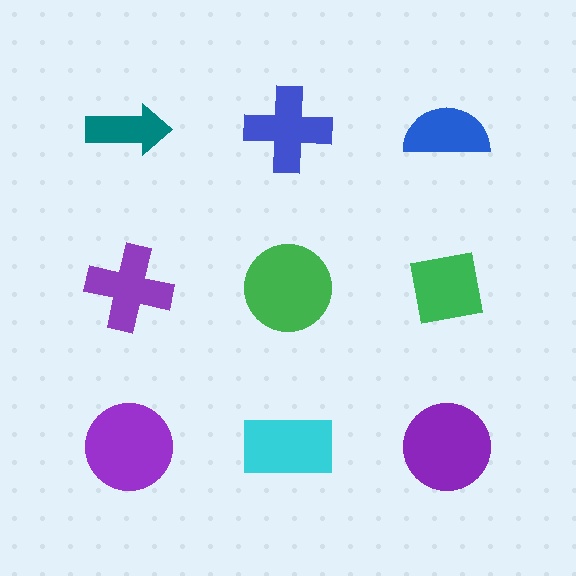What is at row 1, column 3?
A blue semicircle.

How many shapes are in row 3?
3 shapes.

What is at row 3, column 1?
A purple circle.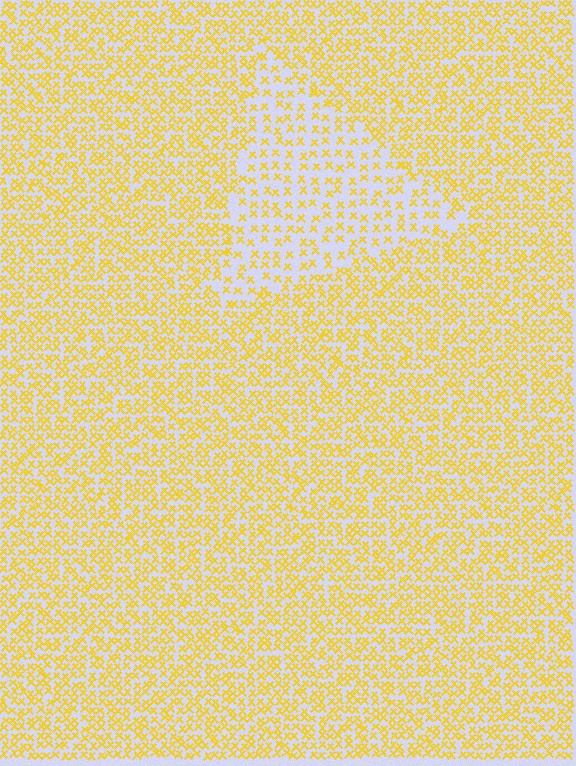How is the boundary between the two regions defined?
The boundary is defined by a change in element density (approximately 2.0x ratio). All elements are the same color, size, and shape.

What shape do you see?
I see a triangle.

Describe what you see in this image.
The image contains small yellow elements arranged at two different densities. A triangle-shaped region is visible where the elements are less densely packed than the surrounding area.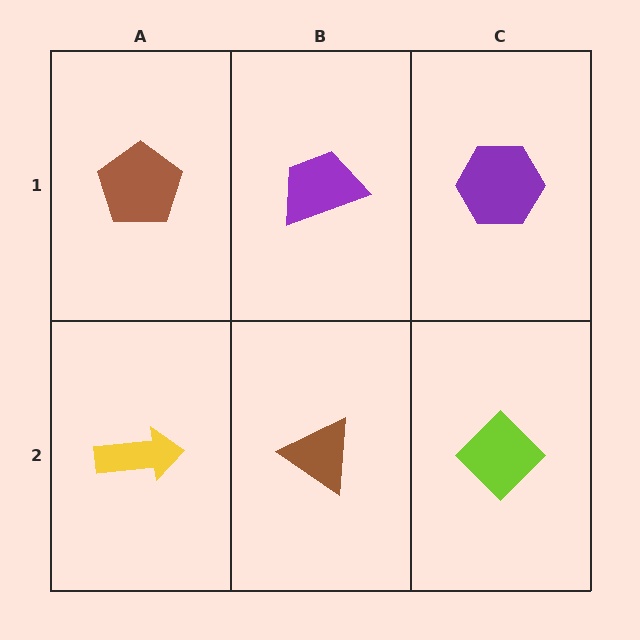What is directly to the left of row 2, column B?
A yellow arrow.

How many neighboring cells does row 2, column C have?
2.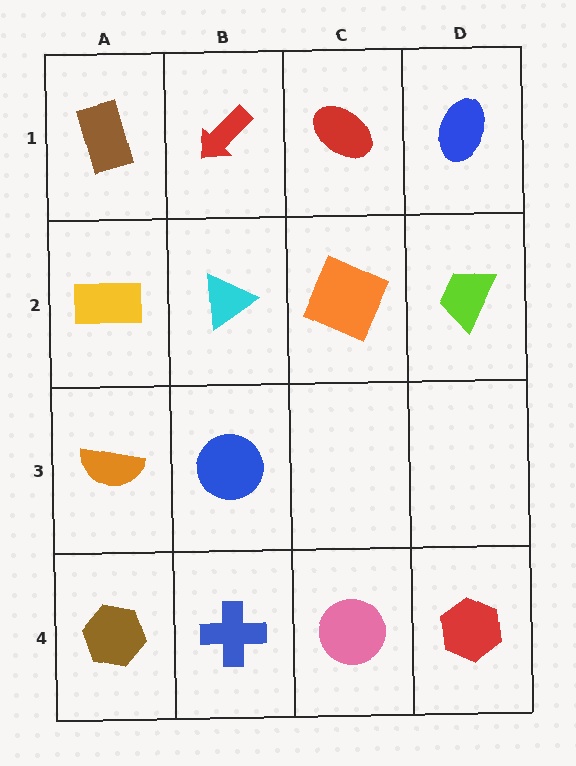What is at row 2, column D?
A lime trapezoid.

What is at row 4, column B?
A blue cross.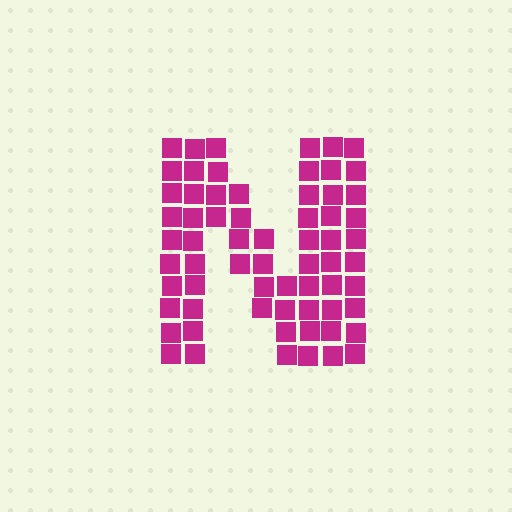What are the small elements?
The small elements are squares.